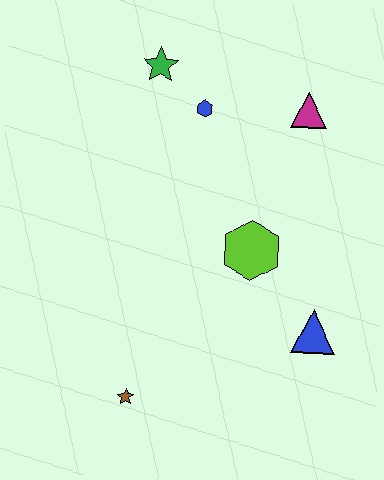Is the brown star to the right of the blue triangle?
No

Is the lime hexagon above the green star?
No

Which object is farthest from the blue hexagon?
The brown star is farthest from the blue hexagon.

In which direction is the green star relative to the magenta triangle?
The green star is to the left of the magenta triangle.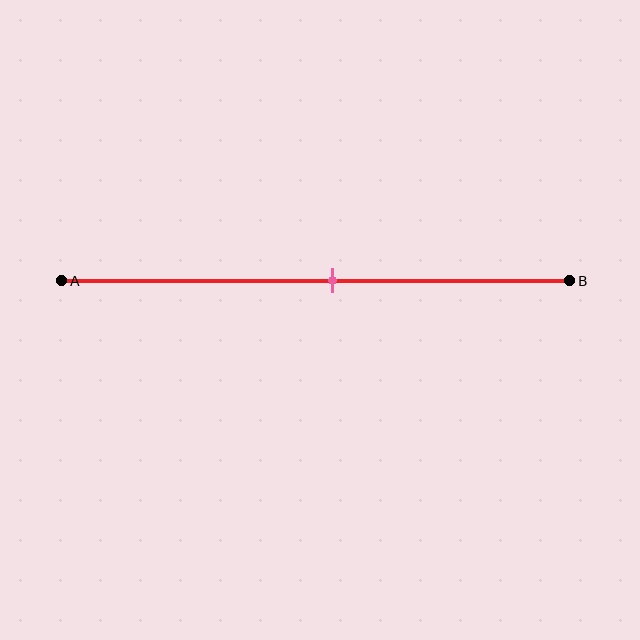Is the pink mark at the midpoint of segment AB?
No, the mark is at about 55% from A, not at the 50% midpoint.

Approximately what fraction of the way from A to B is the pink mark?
The pink mark is approximately 55% of the way from A to B.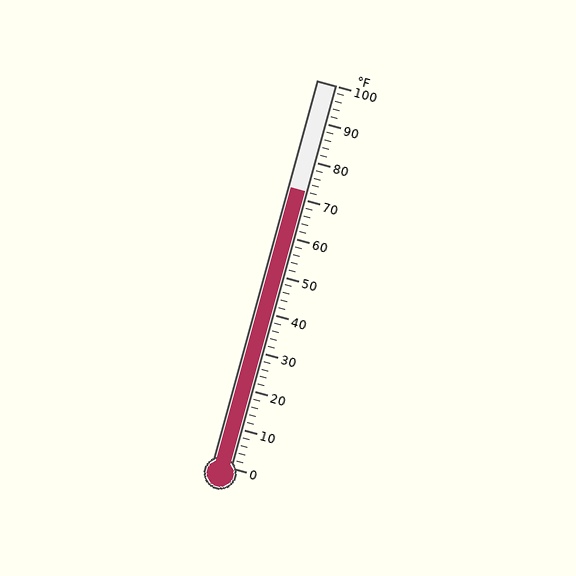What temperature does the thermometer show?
The thermometer shows approximately 72°F.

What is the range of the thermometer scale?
The thermometer scale ranges from 0°F to 100°F.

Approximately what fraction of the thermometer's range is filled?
The thermometer is filled to approximately 70% of its range.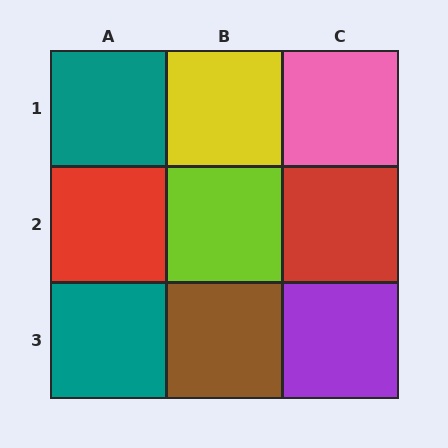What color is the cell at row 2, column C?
Red.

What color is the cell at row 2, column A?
Red.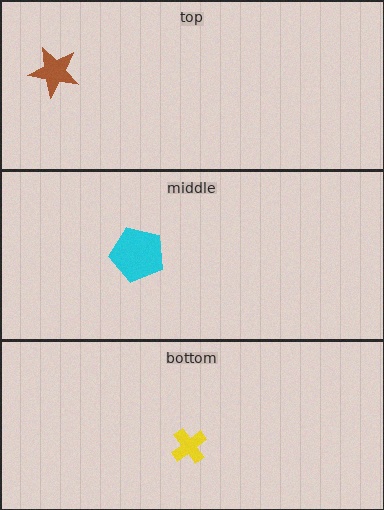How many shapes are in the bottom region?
1.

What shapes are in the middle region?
The cyan pentagon.